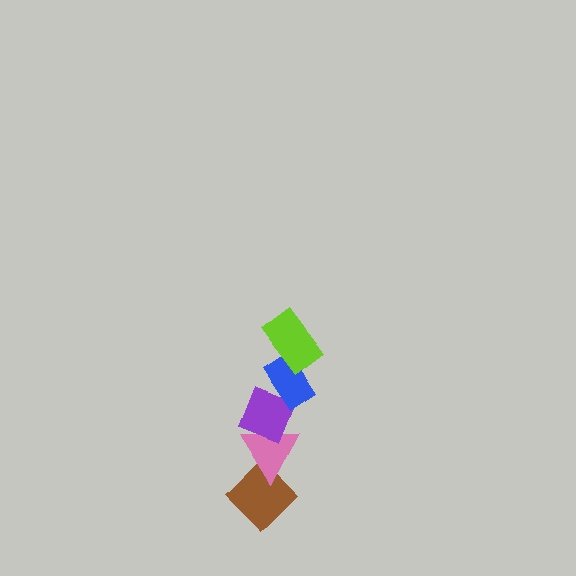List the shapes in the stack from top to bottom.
From top to bottom: the lime rectangle, the blue rectangle, the purple diamond, the pink triangle, the brown diamond.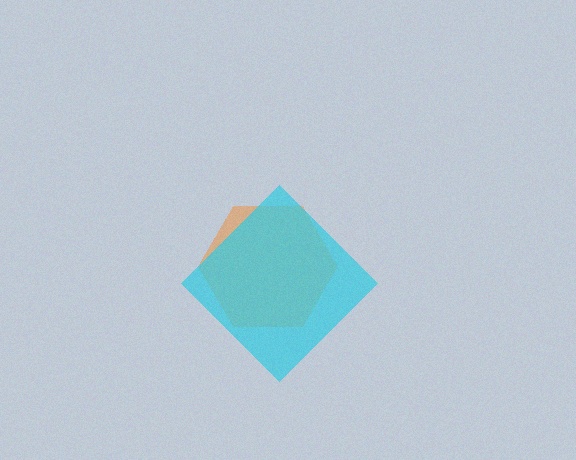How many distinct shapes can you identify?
There are 2 distinct shapes: an orange hexagon, a cyan diamond.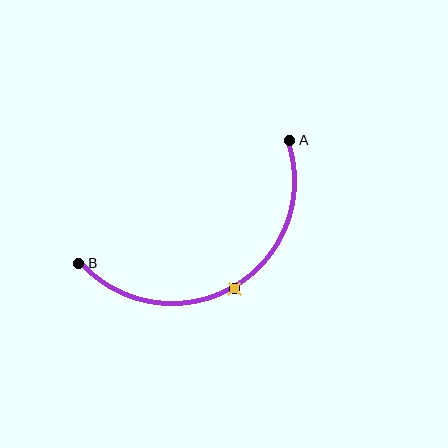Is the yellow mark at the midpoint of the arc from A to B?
Yes. The yellow mark lies on the arc at equal arc-length from both A and B — it is the arc midpoint.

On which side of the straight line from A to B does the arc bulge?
The arc bulges below the straight line connecting A and B.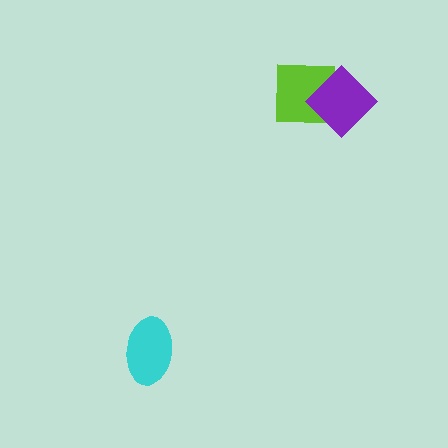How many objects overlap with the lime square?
1 object overlaps with the lime square.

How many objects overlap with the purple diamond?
1 object overlaps with the purple diamond.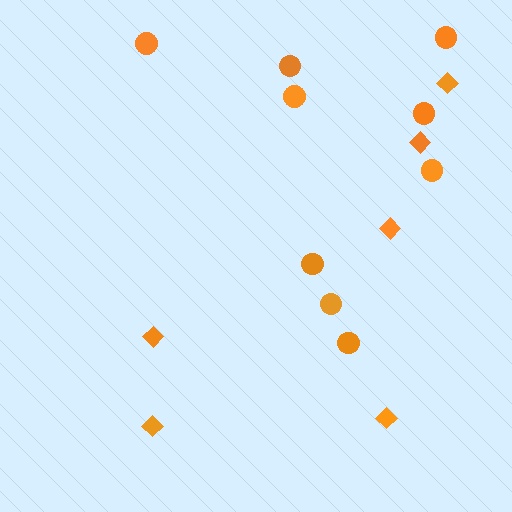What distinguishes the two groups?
There are 2 groups: one group of diamonds (6) and one group of circles (9).